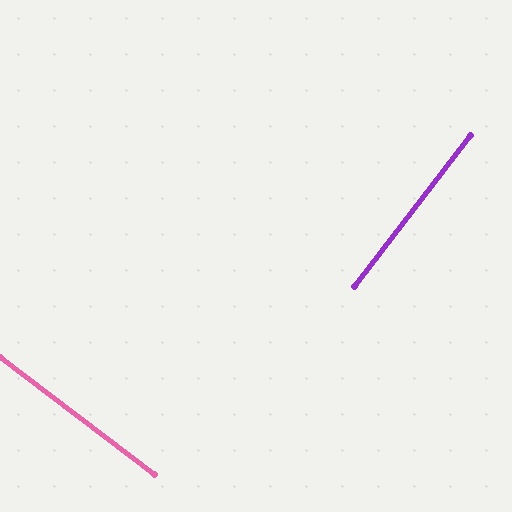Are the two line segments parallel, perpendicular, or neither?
Perpendicular — they meet at approximately 90°.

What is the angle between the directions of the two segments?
Approximately 90 degrees.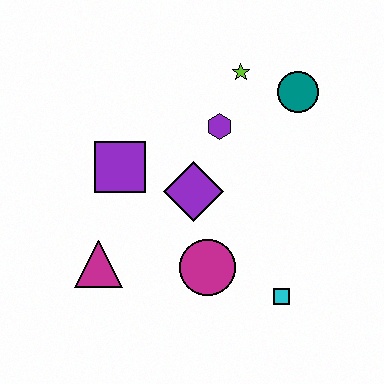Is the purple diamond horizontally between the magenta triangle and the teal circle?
Yes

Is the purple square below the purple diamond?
No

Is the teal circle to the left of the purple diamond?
No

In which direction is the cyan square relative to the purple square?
The cyan square is to the right of the purple square.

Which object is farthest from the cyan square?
The lime star is farthest from the cyan square.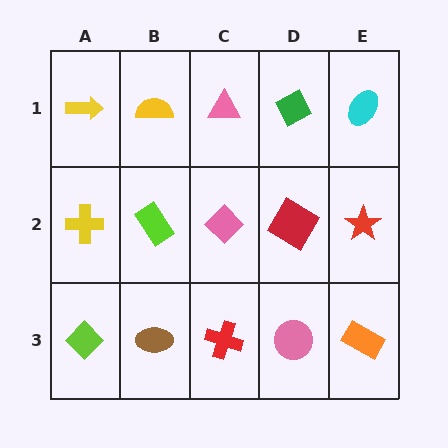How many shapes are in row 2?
5 shapes.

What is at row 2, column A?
A yellow cross.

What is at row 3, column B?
A brown ellipse.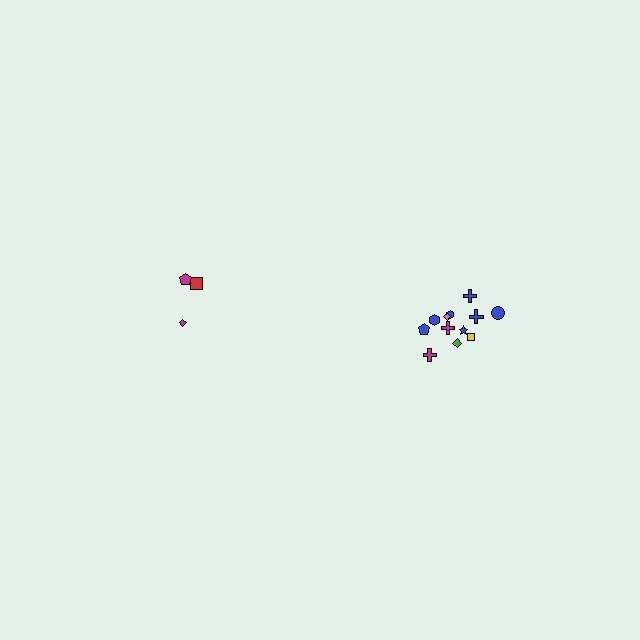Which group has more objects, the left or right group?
The right group.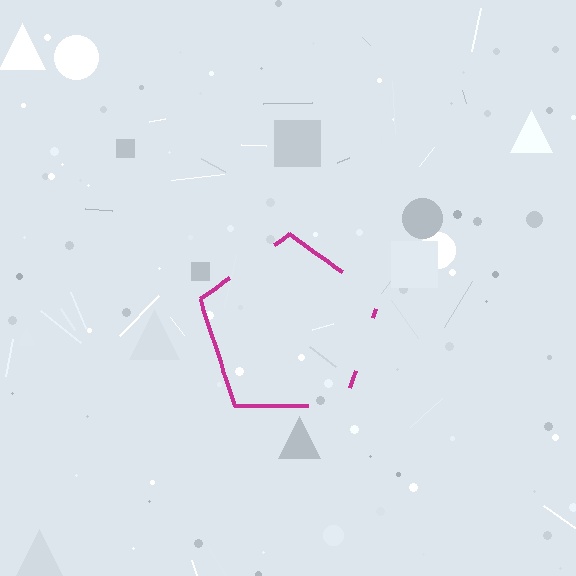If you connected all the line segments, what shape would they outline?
They would outline a pentagon.